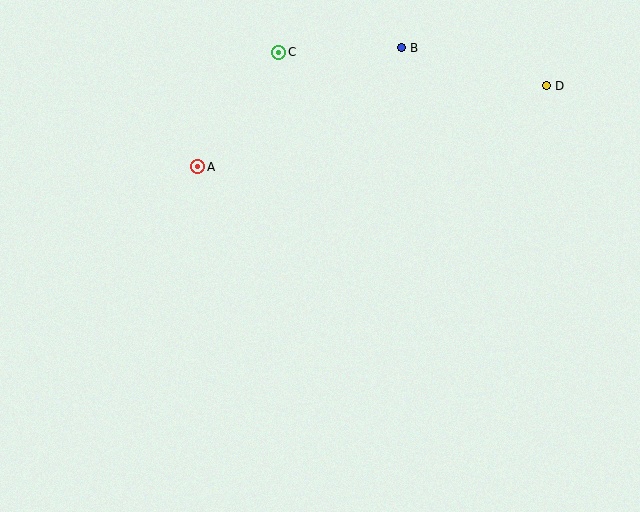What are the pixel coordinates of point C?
Point C is at (279, 52).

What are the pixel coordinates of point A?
Point A is at (198, 167).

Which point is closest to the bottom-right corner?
Point D is closest to the bottom-right corner.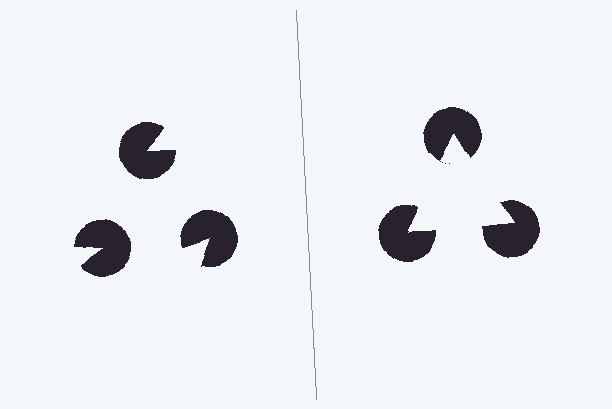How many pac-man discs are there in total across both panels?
6 — 3 on each side.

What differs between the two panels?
The pac-man discs are positioned identically on both sides; only the wedge orientations differ. On the right they align to a triangle; on the left they are misaligned.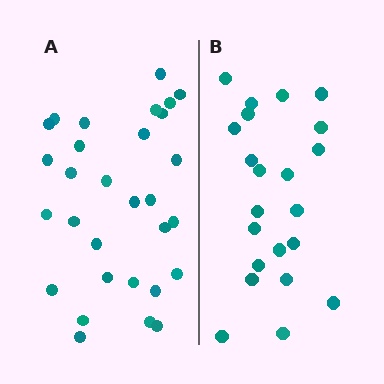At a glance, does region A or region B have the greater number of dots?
Region A (the left region) has more dots.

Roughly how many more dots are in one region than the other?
Region A has roughly 8 or so more dots than region B.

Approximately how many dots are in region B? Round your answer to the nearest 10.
About 20 dots. (The exact count is 22, which rounds to 20.)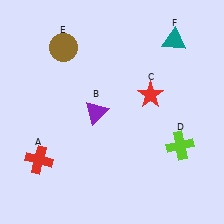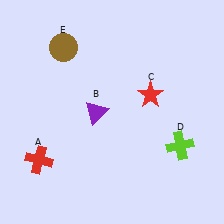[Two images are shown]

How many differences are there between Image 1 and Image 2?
There is 1 difference between the two images.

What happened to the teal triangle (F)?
The teal triangle (F) was removed in Image 2. It was in the top-right area of Image 1.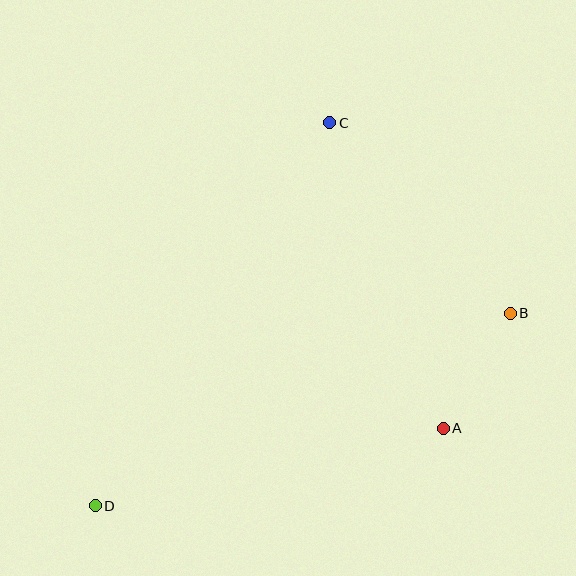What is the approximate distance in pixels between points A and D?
The distance between A and D is approximately 357 pixels.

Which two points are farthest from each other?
Points B and D are farthest from each other.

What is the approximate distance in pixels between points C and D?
The distance between C and D is approximately 449 pixels.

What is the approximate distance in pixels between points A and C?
The distance between A and C is approximately 326 pixels.